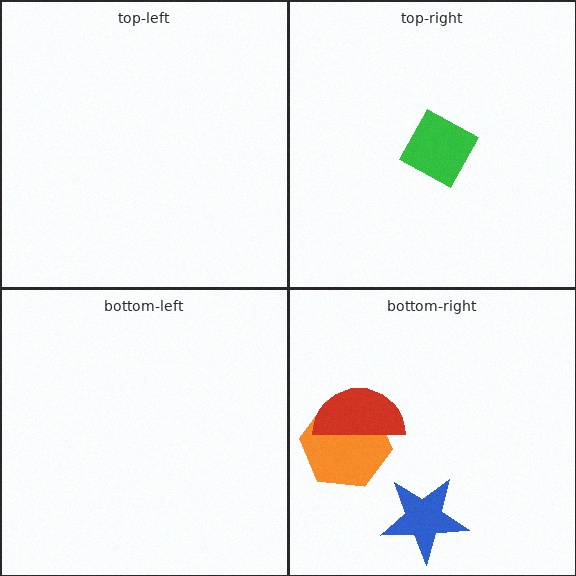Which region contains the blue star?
The bottom-right region.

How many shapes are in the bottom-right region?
3.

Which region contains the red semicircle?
The bottom-right region.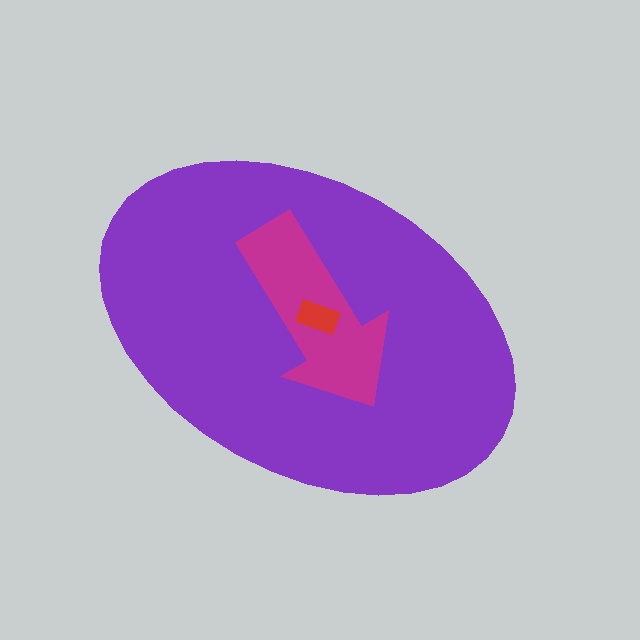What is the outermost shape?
The purple ellipse.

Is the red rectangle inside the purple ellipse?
Yes.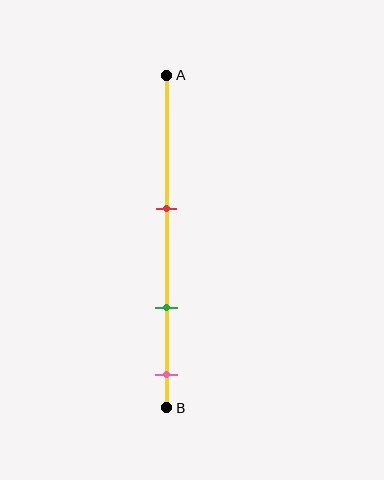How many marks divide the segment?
There are 3 marks dividing the segment.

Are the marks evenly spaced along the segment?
Yes, the marks are approximately evenly spaced.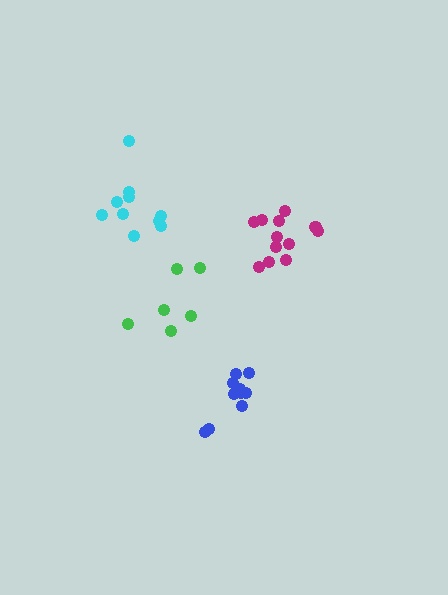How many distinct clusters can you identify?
There are 4 distinct clusters.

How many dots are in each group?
Group 1: 6 dots, Group 2: 12 dots, Group 3: 10 dots, Group 4: 10 dots (38 total).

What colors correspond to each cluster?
The clusters are colored: green, magenta, cyan, blue.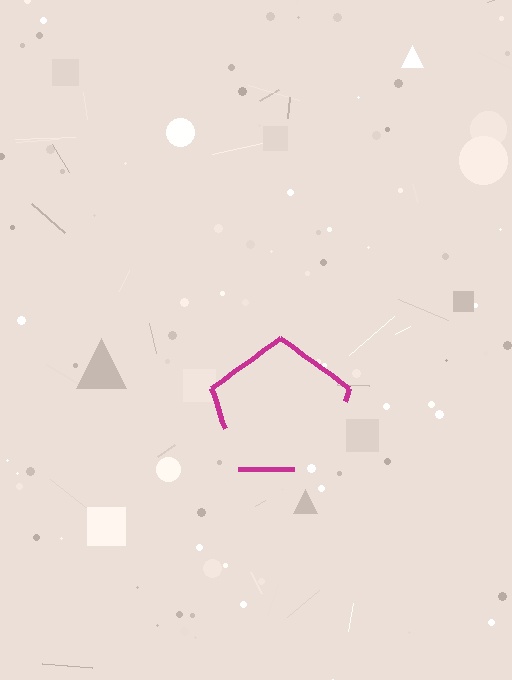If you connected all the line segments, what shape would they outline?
They would outline a pentagon.